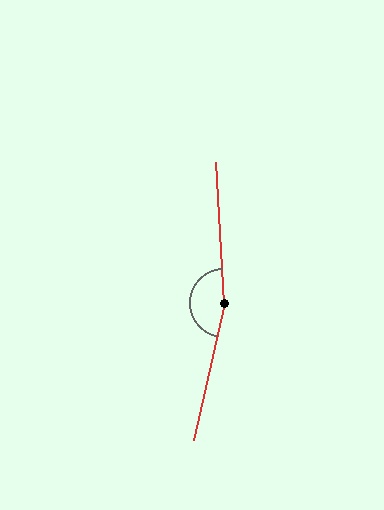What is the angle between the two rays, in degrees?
Approximately 165 degrees.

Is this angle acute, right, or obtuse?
It is obtuse.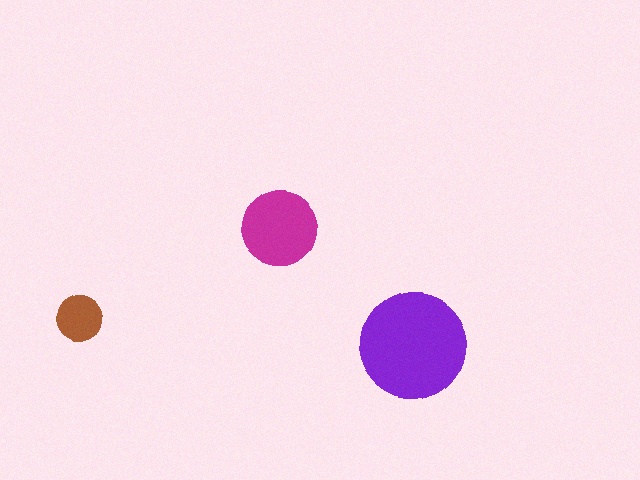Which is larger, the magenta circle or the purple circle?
The purple one.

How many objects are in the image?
There are 3 objects in the image.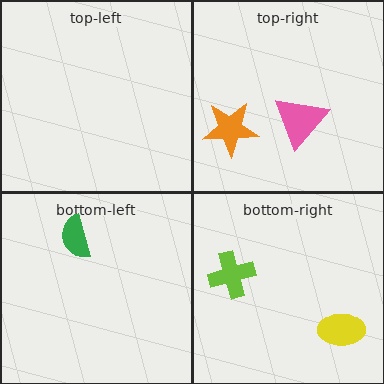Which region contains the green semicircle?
The bottom-left region.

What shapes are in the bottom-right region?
The yellow ellipse, the lime cross.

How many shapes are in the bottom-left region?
1.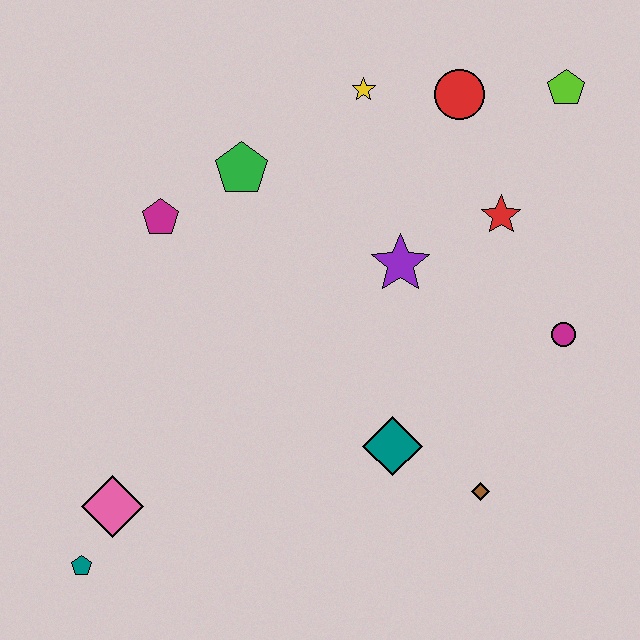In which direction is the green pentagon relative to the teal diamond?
The green pentagon is above the teal diamond.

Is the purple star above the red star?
No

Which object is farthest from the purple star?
The teal pentagon is farthest from the purple star.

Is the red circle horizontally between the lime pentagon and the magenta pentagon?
Yes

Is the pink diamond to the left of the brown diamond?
Yes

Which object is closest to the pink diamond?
The teal pentagon is closest to the pink diamond.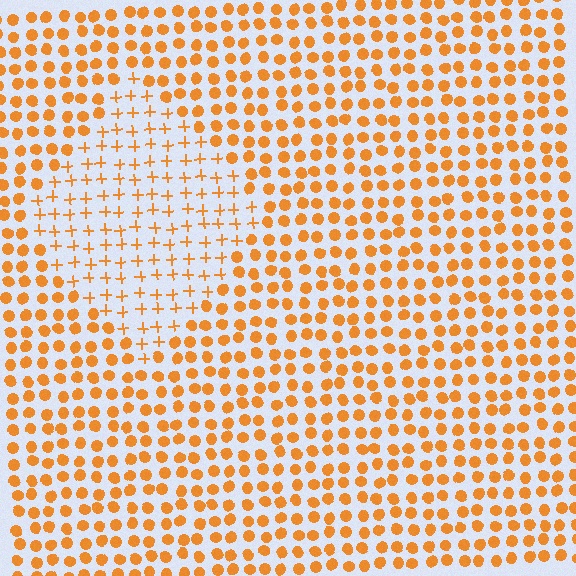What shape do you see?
I see a diamond.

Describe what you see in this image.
The image is filled with small orange elements arranged in a uniform grid. A diamond-shaped region contains plus signs, while the surrounding area contains circles. The boundary is defined purely by the change in element shape.